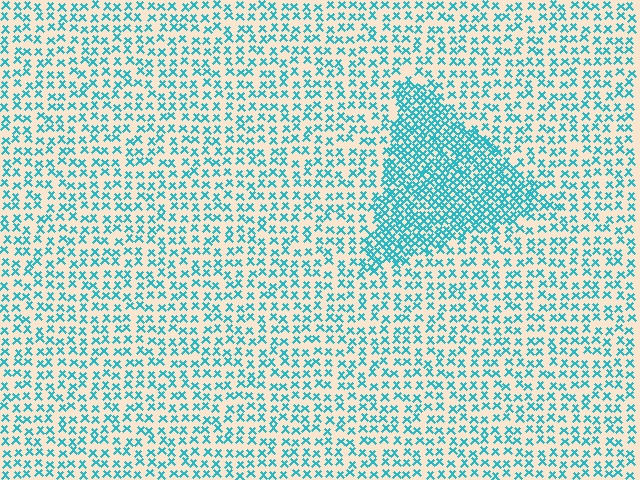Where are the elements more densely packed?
The elements are more densely packed inside the triangle boundary.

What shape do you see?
I see a triangle.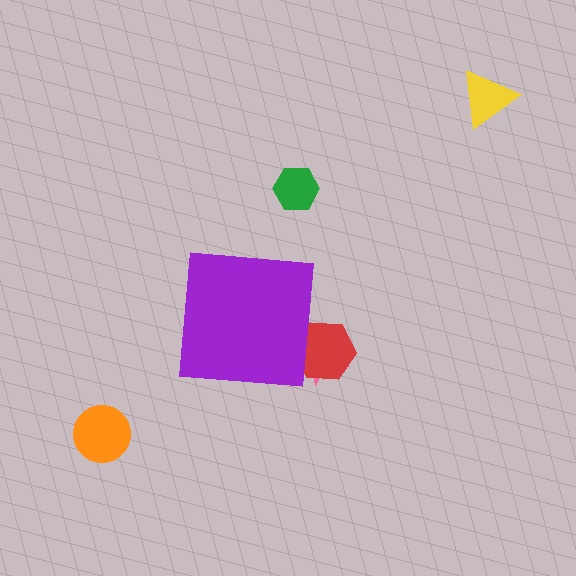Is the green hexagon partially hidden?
No, the green hexagon is fully visible.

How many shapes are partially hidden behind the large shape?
2 shapes are partially hidden.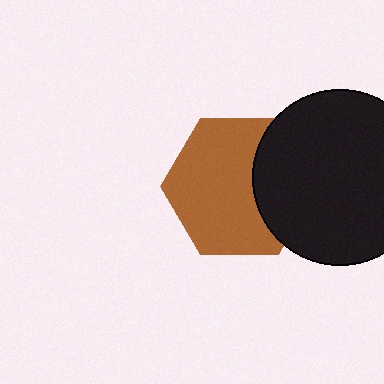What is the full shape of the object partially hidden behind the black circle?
The partially hidden object is a brown hexagon.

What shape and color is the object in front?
The object in front is a black circle.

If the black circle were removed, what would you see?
You would see the complete brown hexagon.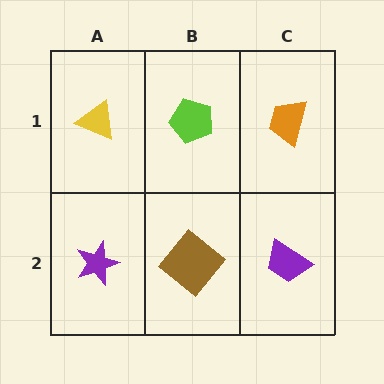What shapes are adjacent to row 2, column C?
An orange trapezoid (row 1, column C), a brown diamond (row 2, column B).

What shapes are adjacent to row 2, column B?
A lime pentagon (row 1, column B), a purple star (row 2, column A), a purple trapezoid (row 2, column C).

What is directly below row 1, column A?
A purple star.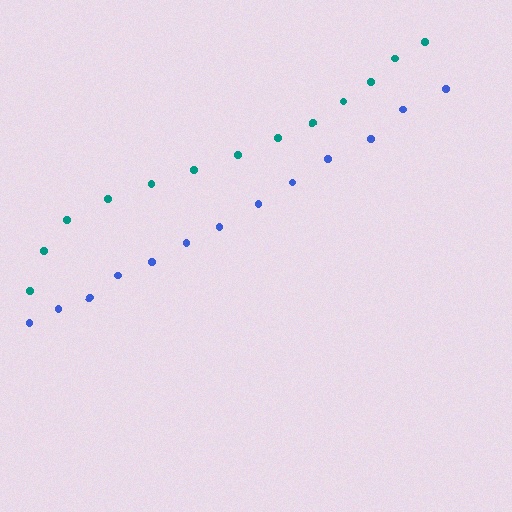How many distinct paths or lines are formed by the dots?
There are 2 distinct paths.